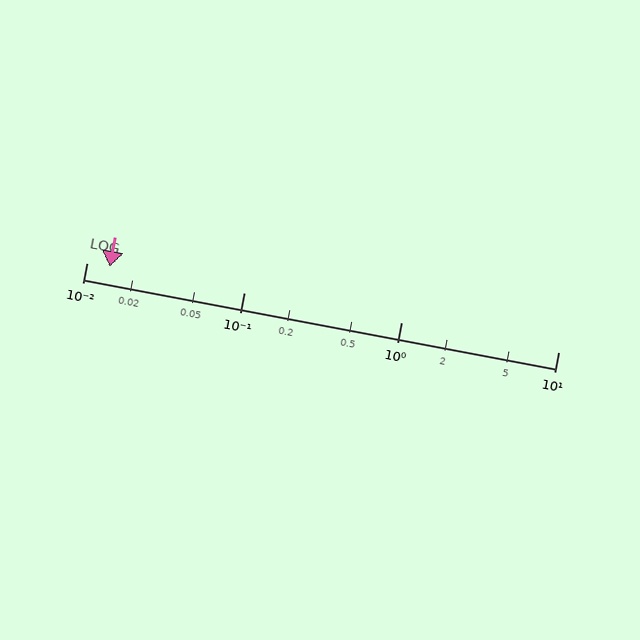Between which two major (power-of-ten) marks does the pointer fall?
The pointer is between 0.01 and 0.1.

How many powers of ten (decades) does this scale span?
The scale spans 3 decades, from 0.01 to 10.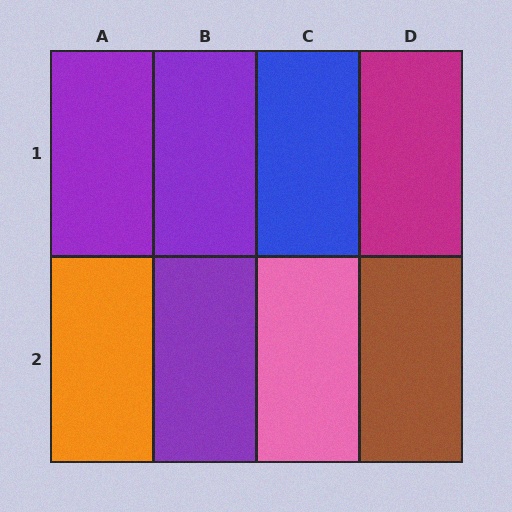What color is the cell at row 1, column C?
Blue.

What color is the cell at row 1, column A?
Purple.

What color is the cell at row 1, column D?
Magenta.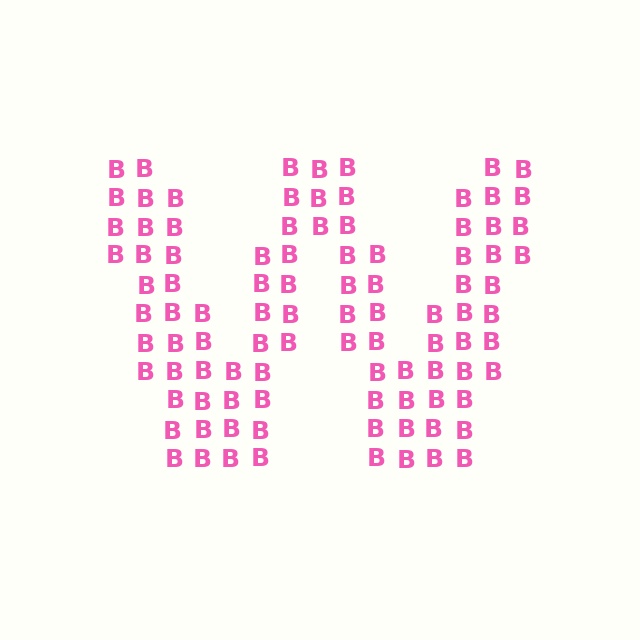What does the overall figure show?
The overall figure shows the letter W.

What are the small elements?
The small elements are letter B's.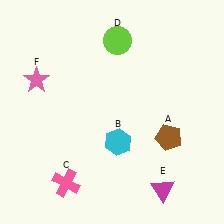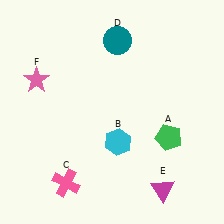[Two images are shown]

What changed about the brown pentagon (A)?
In Image 1, A is brown. In Image 2, it changed to green.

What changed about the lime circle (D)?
In Image 1, D is lime. In Image 2, it changed to teal.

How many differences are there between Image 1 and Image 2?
There are 2 differences between the two images.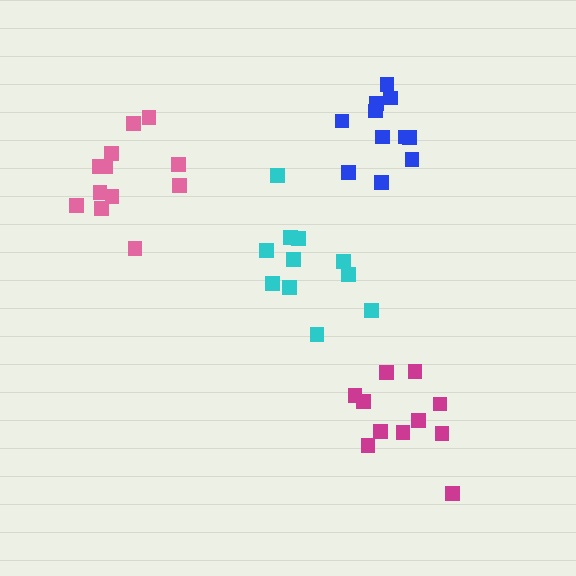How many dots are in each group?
Group 1: 11 dots, Group 2: 11 dots, Group 3: 11 dots, Group 4: 12 dots (45 total).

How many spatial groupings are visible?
There are 4 spatial groupings.